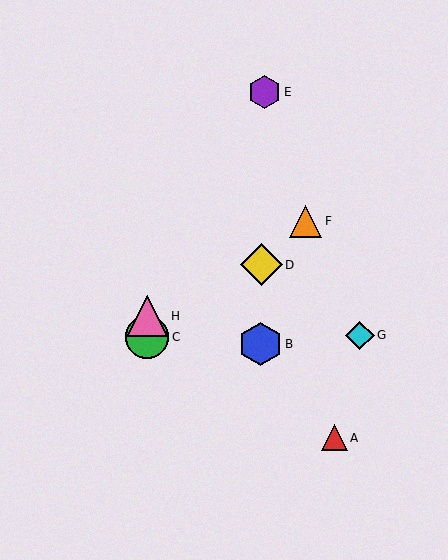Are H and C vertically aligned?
Yes, both are at x≈147.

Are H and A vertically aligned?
No, H is at x≈147 and A is at x≈334.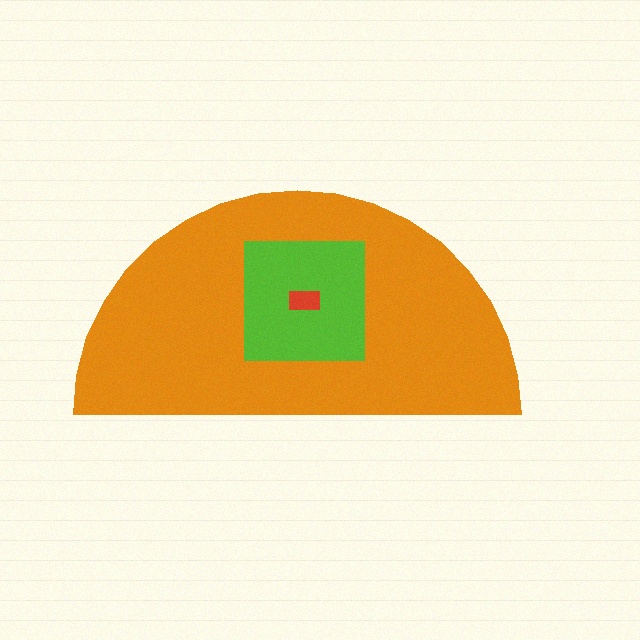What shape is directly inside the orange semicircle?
The lime square.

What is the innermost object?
The red rectangle.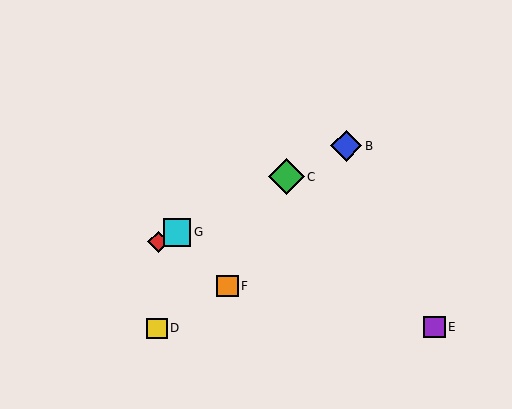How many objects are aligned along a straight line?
4 objects (A, B, C, G) are aligned along a straight line.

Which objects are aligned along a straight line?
Objects A, B, C, G are aligned along a straight line.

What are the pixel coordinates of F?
Object F is at (228, 286).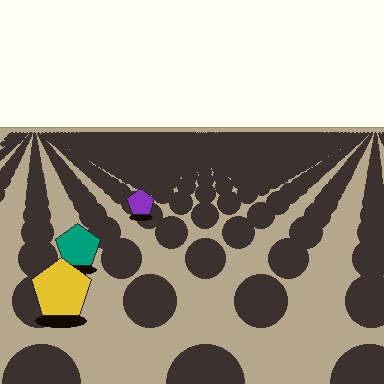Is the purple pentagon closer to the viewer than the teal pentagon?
No. The teal pentagon is closer — you can tell from the texture gradient: the ground texture is coarser near it.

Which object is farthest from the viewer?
The purple pentagon is farthest from the viewer. It appears smaller and the ground texture around it is denser.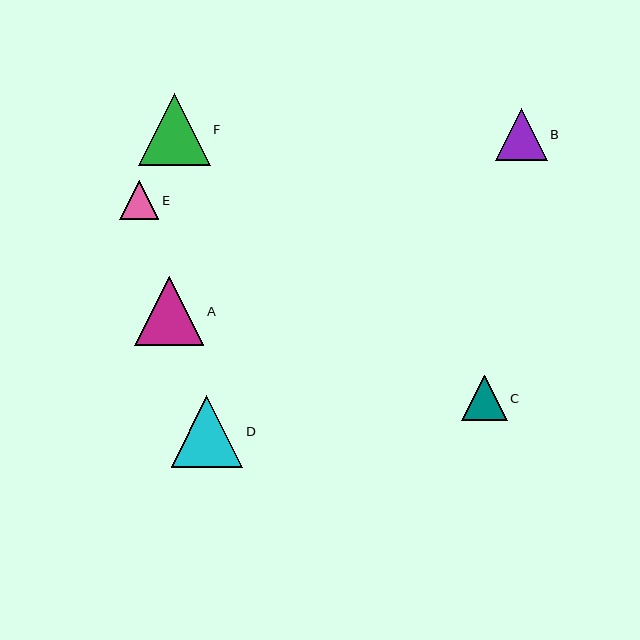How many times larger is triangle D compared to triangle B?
Triangle D is approximately 1.4 times the size of triangle B.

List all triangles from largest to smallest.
From largest to smallest: D, F, A, B, C, E.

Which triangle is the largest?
Triangle D is the largest with a size of approximately 72 pixels.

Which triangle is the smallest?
Triangle E is the smallest with a size of approximately 39 pixels.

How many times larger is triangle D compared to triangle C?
Triangle D is approximately 1.6 times the size of triangle C.